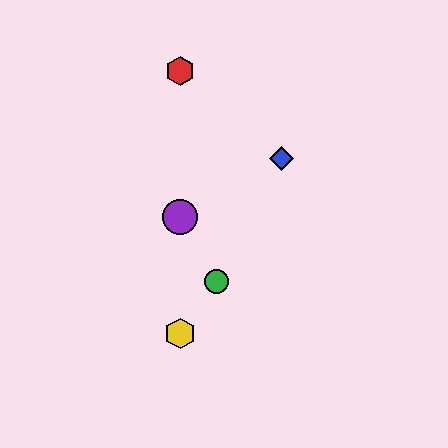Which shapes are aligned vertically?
The red hexagon, the yellow hexagon, the purple circle are aligned vertically.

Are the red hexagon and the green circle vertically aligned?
No, the red hexagon is at x≈180 and the green circle is at x≈217.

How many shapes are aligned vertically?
3 shapes (the red hexagon, the yellow hexagon, the purple circle) are aligned vertically.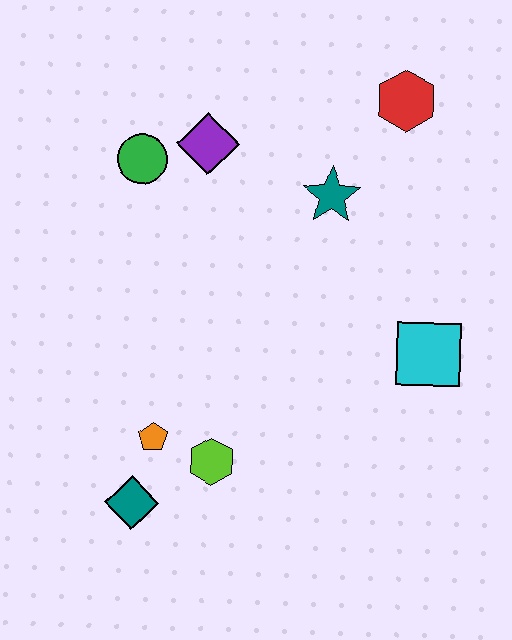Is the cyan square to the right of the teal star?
Yes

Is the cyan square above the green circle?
No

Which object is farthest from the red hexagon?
The teal diamond is farthest from the red hexagon.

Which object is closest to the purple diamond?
The green circle is closest to the purple diamond.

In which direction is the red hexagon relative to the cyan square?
The red hexagon is above the cyan square.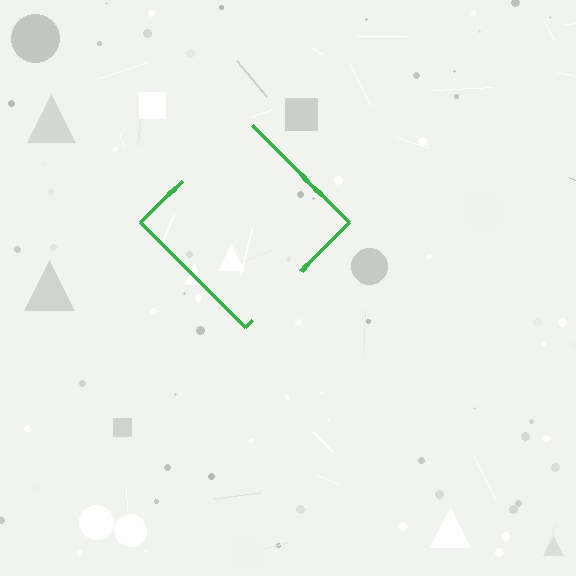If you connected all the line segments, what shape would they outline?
They would outline a diamond.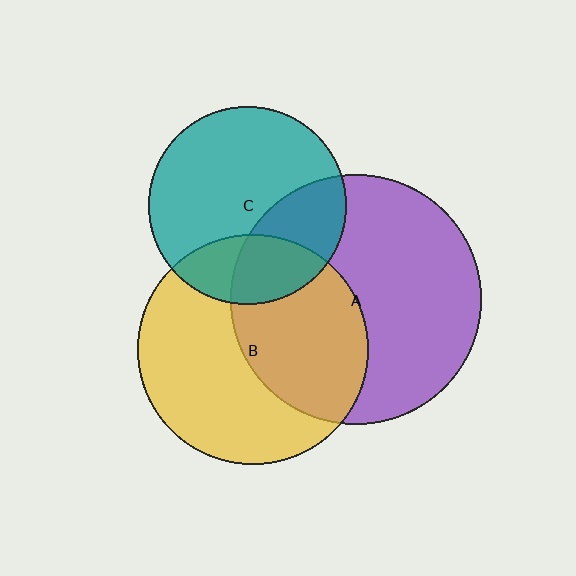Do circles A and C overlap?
Yes.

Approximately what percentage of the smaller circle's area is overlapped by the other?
Approximately 30%.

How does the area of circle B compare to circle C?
Approximately 1.4 times.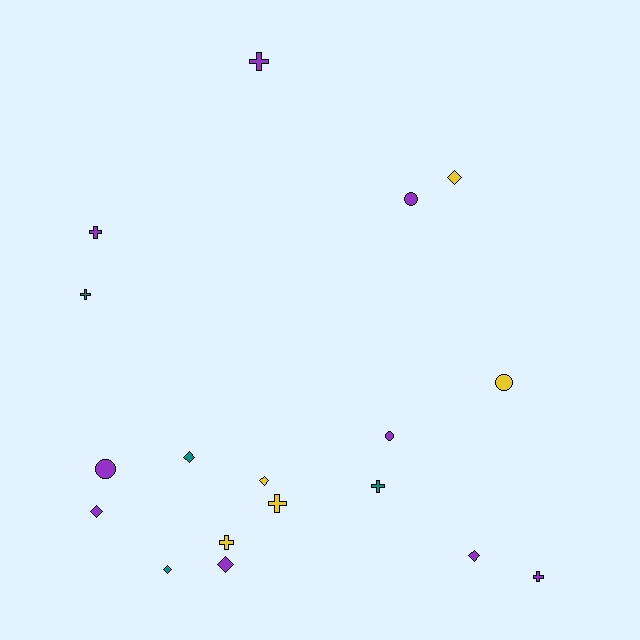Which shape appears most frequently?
Diamond, with 7 objects.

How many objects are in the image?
There are 18 objects.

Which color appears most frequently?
Purple, with 9 objects.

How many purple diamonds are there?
There are 3 purple diamonds.